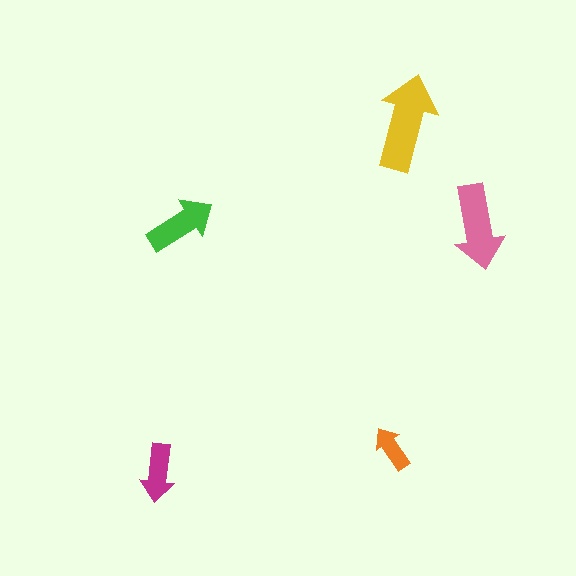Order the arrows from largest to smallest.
the yellow one, the pink one, the green one, the magenta one, the orange one.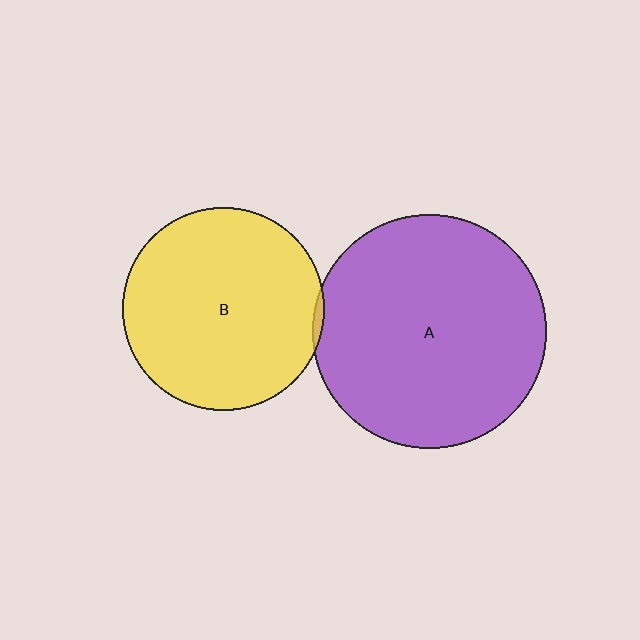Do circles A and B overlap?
Yes.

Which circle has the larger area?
Circle A (purple).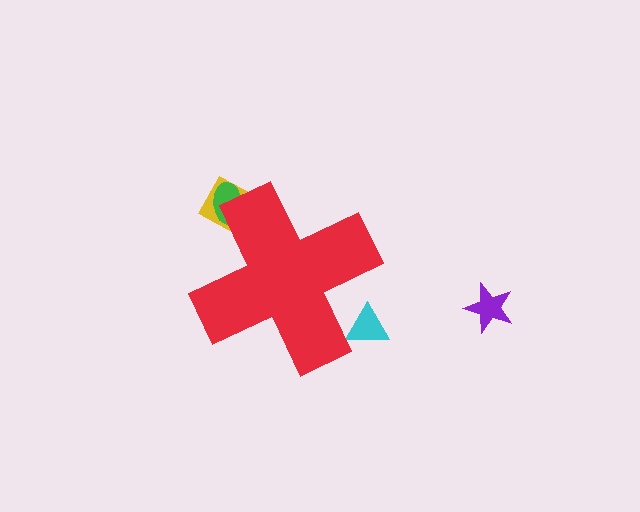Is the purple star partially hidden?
No, the purple star is fully visible.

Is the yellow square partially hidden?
Yes, the yellow square is partially hidden behind the red cross.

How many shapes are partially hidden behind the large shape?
3 shapes are partially hidden.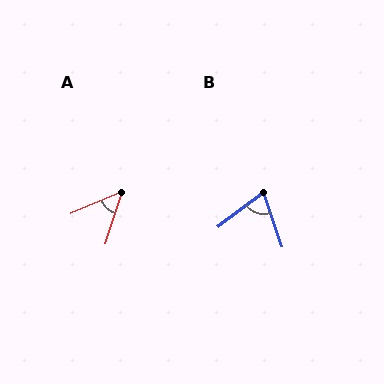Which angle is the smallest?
A, at approximately 49 degrees.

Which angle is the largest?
B, at approximately 72 degrees.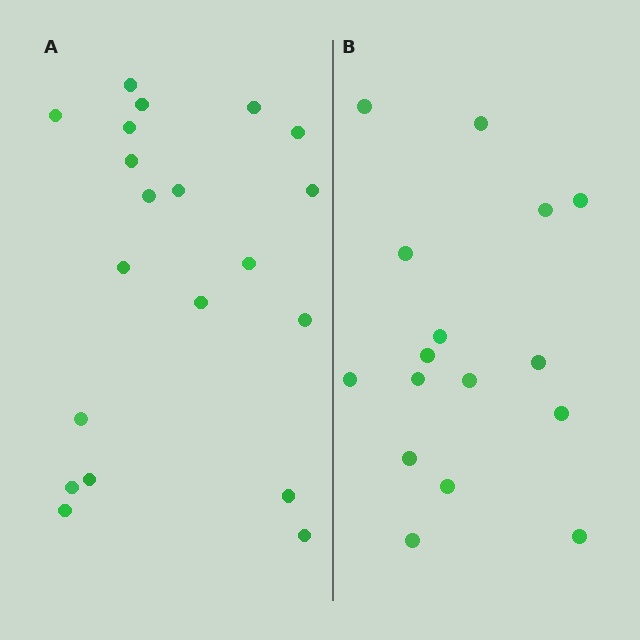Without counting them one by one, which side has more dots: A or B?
Region A (the left region) has more dots.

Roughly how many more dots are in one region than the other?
Region A has about 4 more dots than region B.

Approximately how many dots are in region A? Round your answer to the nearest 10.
About 20 dots.